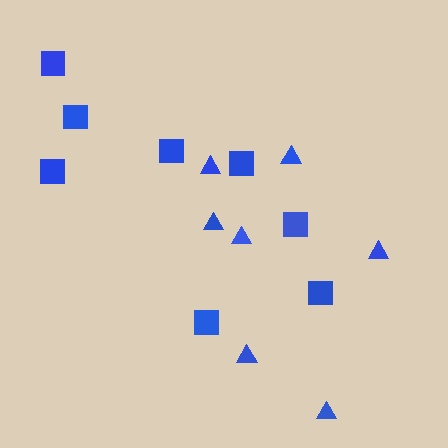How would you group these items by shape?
There are 2 groups: one group of triangles (7) and one group of squares (8).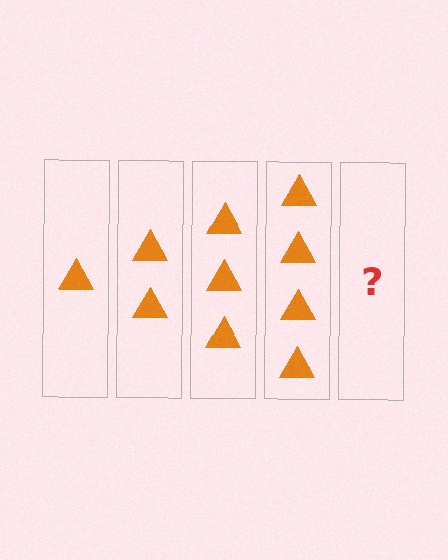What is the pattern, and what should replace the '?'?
The pattern is that each step adds one more triangle. The '?' should be 5 triangles.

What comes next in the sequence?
The next element should be 5 triangles.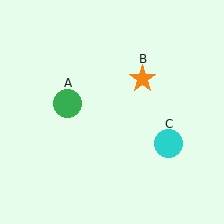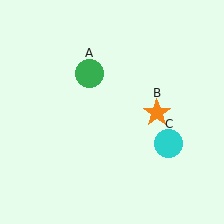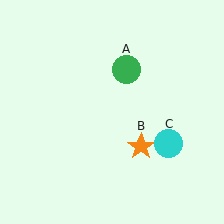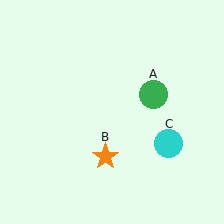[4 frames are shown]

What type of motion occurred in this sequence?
The green circle (object A), orange star (object B) rotated clockwise around the center of the scene.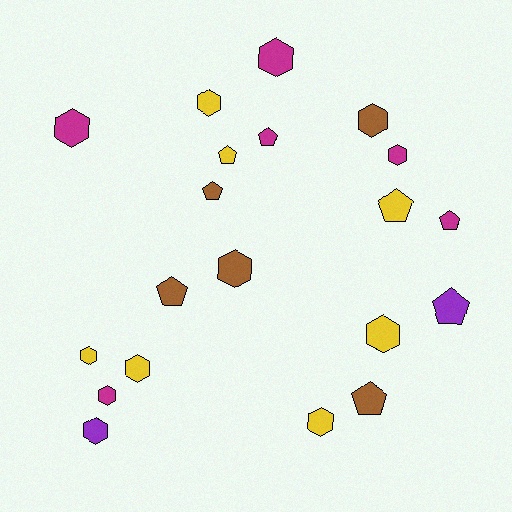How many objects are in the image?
There are 20 objects.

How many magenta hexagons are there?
There are 4 magenta hexagons.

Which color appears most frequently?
Yellow, with 7 objects.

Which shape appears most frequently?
Hexagon, with 12 objects.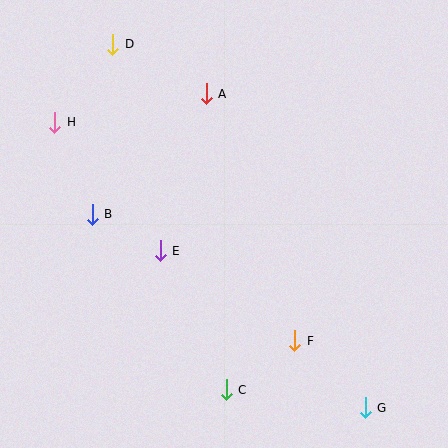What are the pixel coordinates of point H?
Point H is at (55, 122).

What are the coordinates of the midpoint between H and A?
The midpoint between H and A is at (131, 108).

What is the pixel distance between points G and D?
The distance between G and D is 443 pixels.